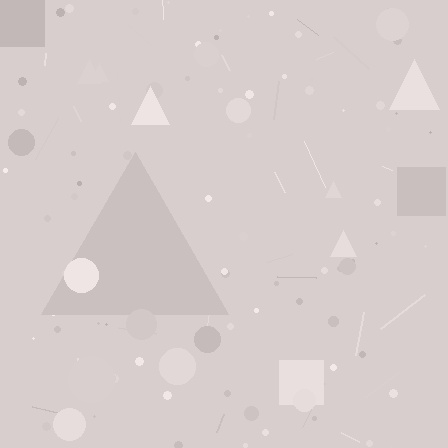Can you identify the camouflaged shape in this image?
The camouflaged shape is a triangle.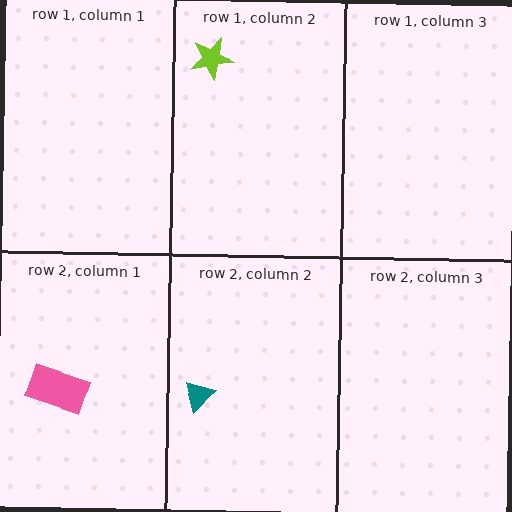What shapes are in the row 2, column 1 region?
The pink rectangle.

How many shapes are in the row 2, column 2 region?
1.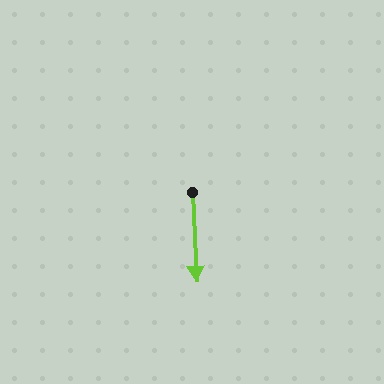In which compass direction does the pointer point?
South.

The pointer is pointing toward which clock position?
Roughly 6 o'clock.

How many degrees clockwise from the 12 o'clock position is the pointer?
Approximately 177 degrees.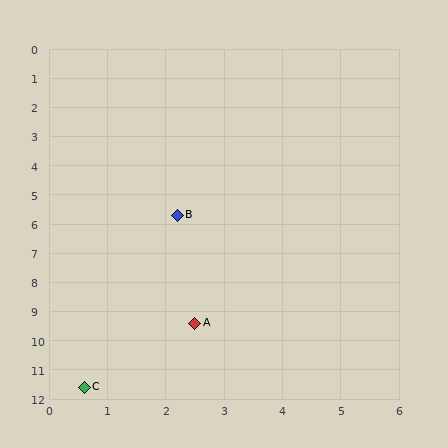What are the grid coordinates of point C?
Point C is at approximately (0.6, 11.6).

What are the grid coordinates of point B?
Point B is at approximately (2.2, 5.7).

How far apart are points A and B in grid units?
Points A and B are about 3.7 grid units apart.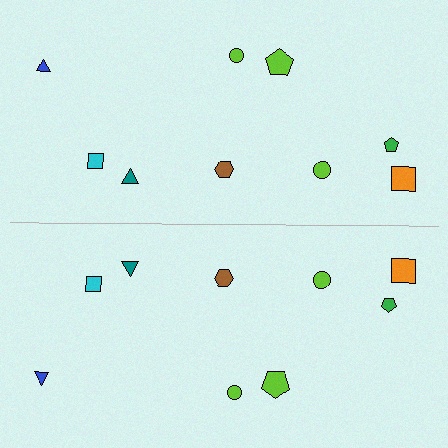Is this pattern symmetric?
Yes, this pattern has bilateral (reflection) symmetry.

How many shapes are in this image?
There are 18 shapes in this image.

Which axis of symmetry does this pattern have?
The pattern has a horizontal axis of symmetry running through the center of the image.